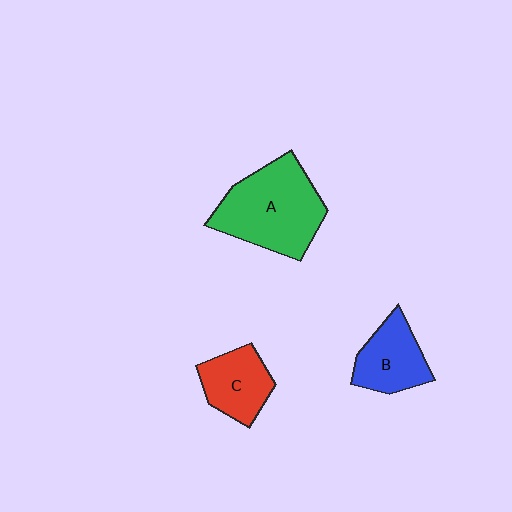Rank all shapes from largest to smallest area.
From largest to smallest: A (green), B (blue), C (red).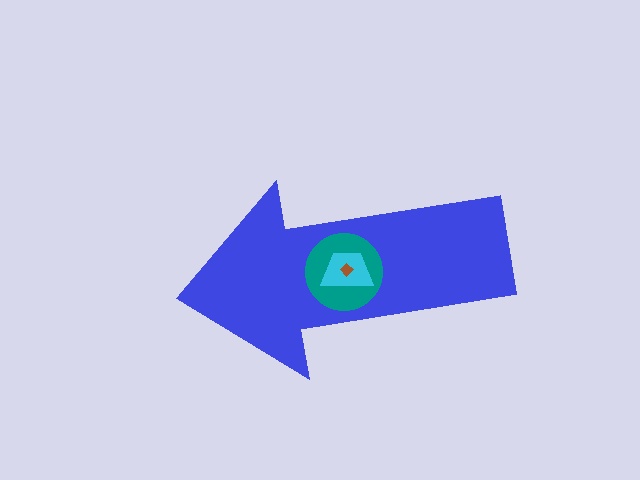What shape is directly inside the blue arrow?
The teal circle.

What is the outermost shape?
The blue arrow.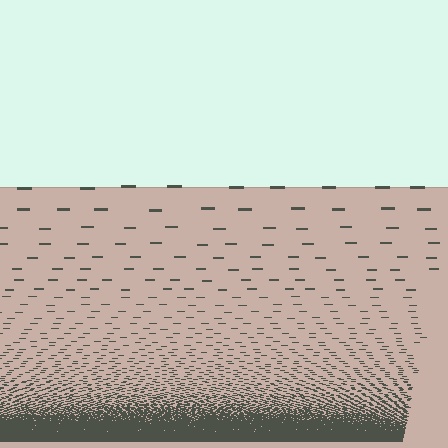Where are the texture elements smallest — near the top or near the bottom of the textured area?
Near the bottom.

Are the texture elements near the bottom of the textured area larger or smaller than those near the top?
Smaller. The gradient is inverted — elements near the bottom are smaller and denser.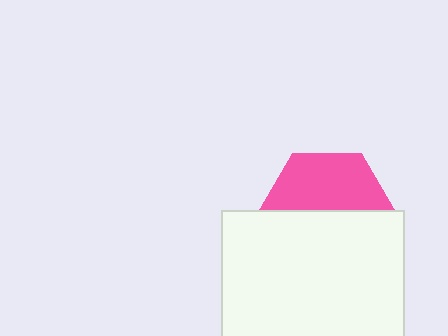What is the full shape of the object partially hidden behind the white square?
The partially hidden object is a pink hexagon.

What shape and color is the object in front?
The object in front is a white square.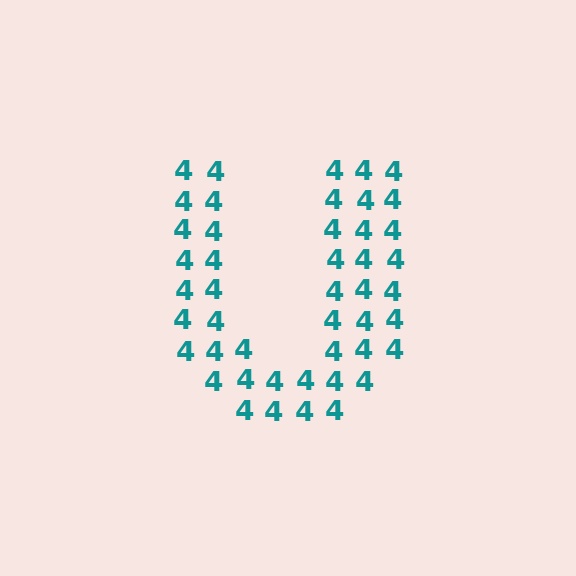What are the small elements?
The small elements are digit 4's.